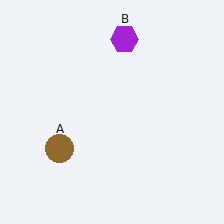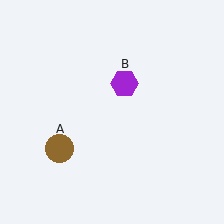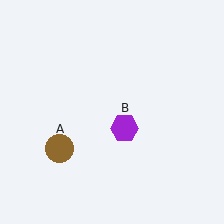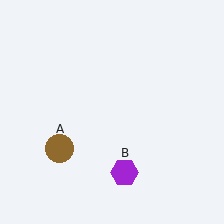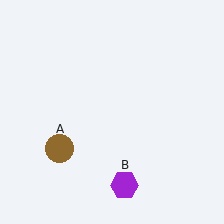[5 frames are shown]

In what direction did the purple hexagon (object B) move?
The purple hexagon (object B) moved down.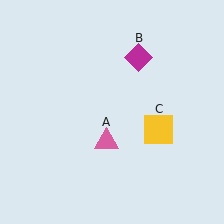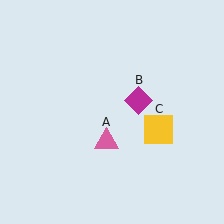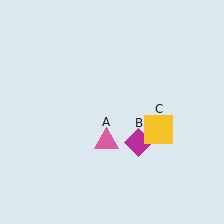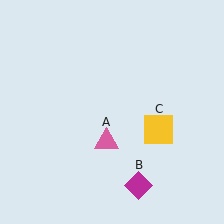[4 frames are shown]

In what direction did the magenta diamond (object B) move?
The magenta diamond (object B) moved down.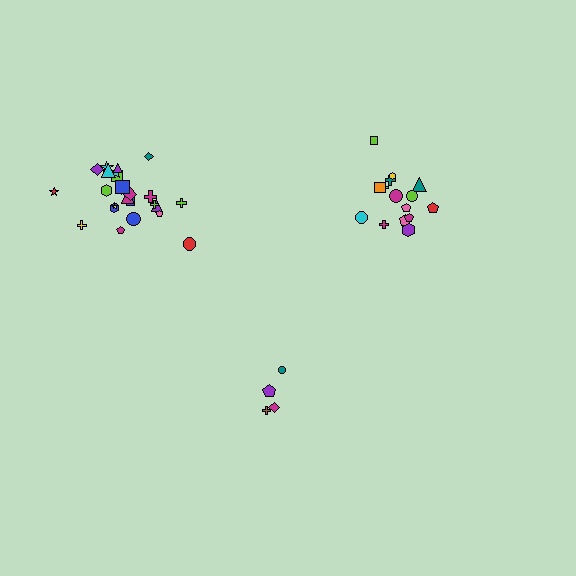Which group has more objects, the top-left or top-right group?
The top-left group.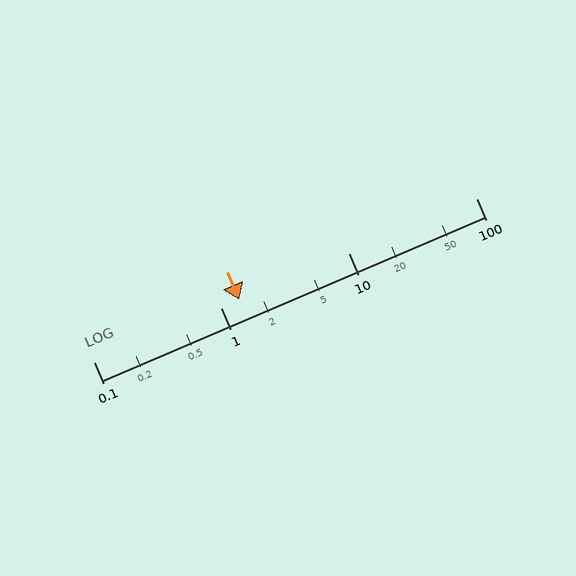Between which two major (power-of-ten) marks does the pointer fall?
The pointer is between 1 and 10.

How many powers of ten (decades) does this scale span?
The scale spans 3 decades, from 0.1 to 100.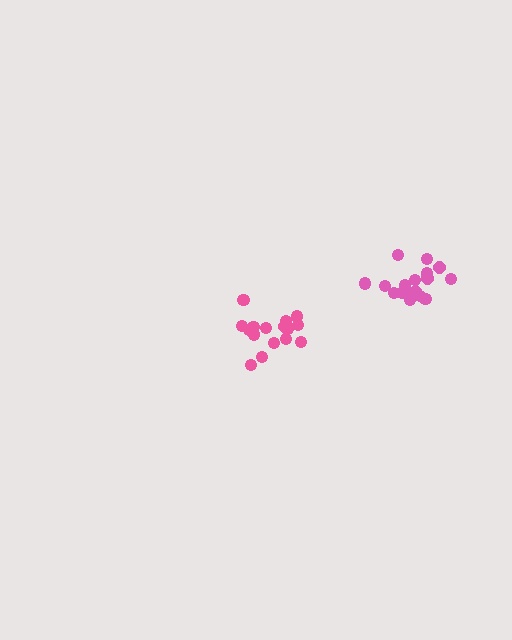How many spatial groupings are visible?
There are 2 spatial groupings.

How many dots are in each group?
Group 1: 18 dots, Group 2: 16 dots (34 total).